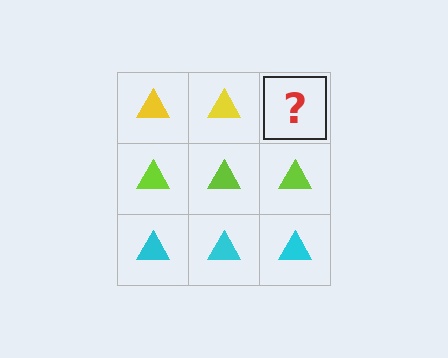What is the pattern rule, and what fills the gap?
The rule is that each row has a consistent color. The gap should be filled with a yellow triangle.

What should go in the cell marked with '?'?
The missing cell should contain a yellow triangle.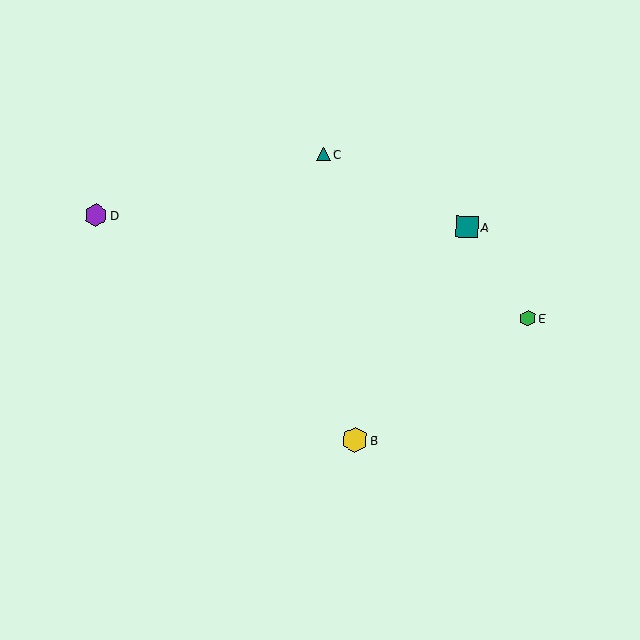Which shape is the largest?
The yellow hexagon (labeled B) is the largest.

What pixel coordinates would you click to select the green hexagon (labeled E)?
Click at (528, 318) to select the green hexagon E.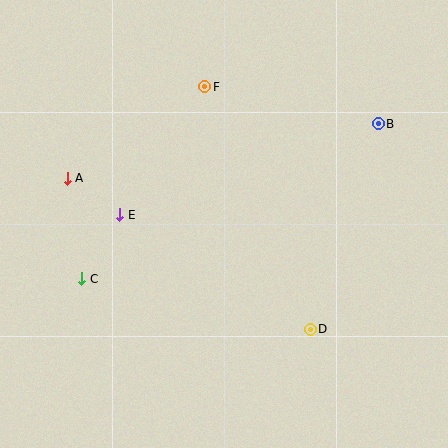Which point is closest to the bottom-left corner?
Point C is closest to the bottom-left corner.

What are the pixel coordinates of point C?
Point C is at (82, 279).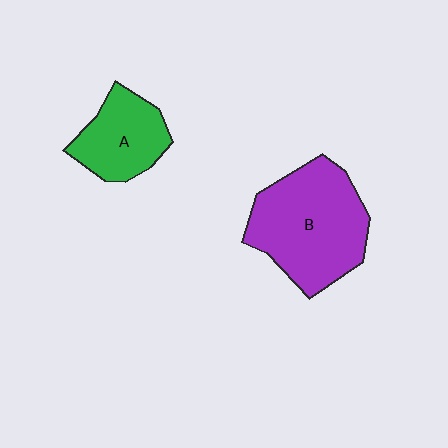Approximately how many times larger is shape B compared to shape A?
Approximately 1.8 times.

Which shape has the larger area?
Shape B (purple).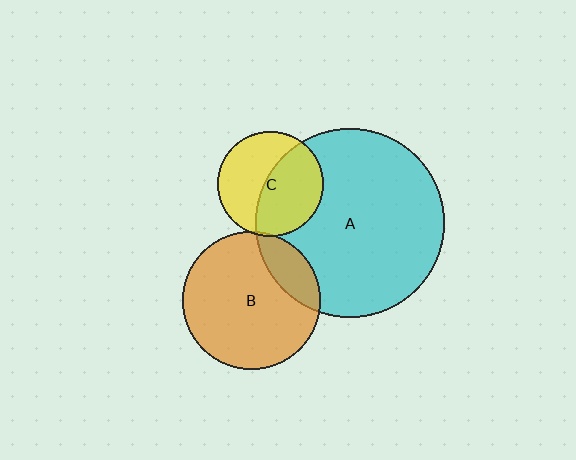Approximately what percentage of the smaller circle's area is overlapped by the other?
Approximately 5%.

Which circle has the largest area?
Circle A (cyan).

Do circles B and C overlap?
Yes.